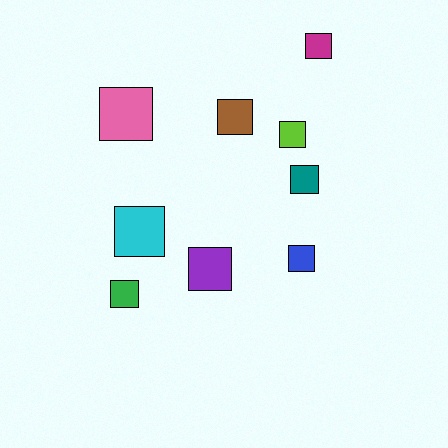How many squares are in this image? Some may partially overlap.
There are 9 squares.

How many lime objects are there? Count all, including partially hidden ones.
There is 1 lime object.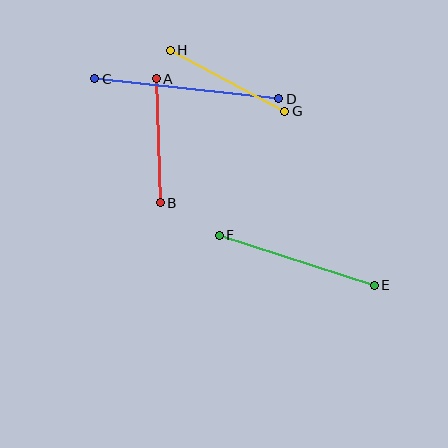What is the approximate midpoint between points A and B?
The midpoint is at approximately (158, 141) pixels.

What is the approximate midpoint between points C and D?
The midpoint is at approximately (187, 89) pixels.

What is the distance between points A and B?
The distance is approximately 124 pixels.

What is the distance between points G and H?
The distance is approximately 130 pixels.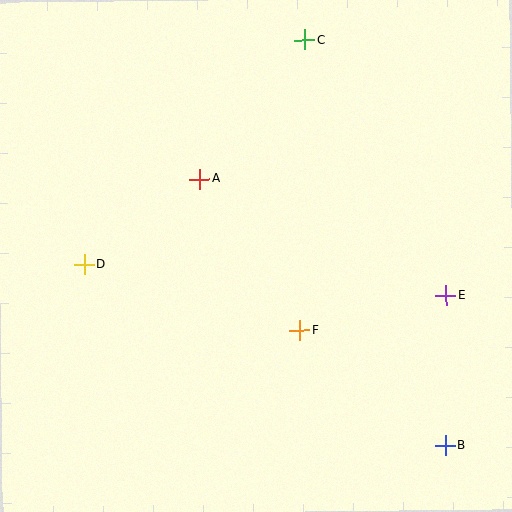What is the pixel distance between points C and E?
The distance between C and E is 292 pixels.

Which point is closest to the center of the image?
Point F at (299, 330) is closest to the center.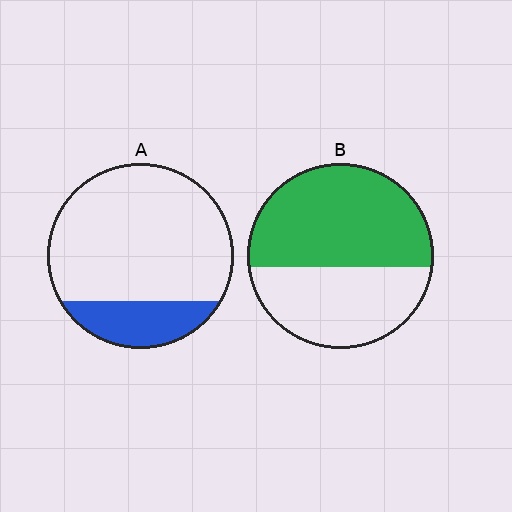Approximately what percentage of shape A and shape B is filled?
A is approximately 20% and B is approximately 60%.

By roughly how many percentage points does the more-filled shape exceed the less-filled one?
By roughly 35 percentage points (B over A).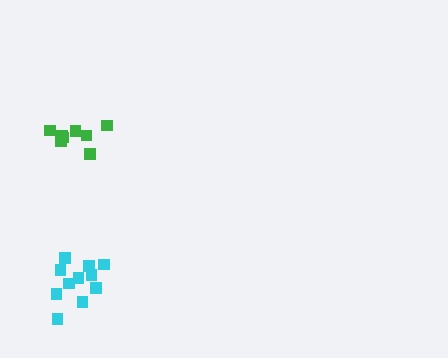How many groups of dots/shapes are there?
There are 2 groups.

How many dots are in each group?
Group 1: 8 dots, Group 2: 11 dots (19 total).